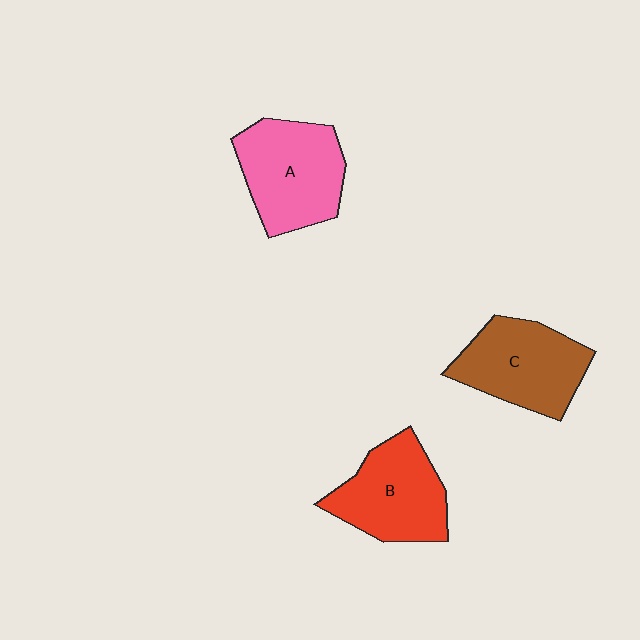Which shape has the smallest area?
Shape B (red).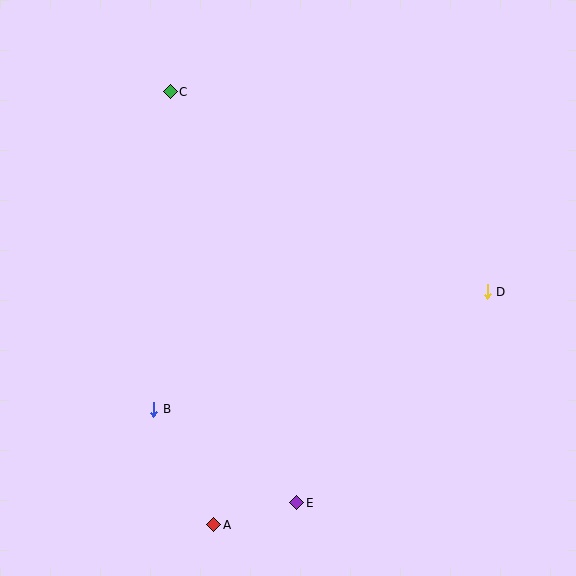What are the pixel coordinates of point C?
Point C is at (170, 92).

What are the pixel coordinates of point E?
Point E is at (297, 503).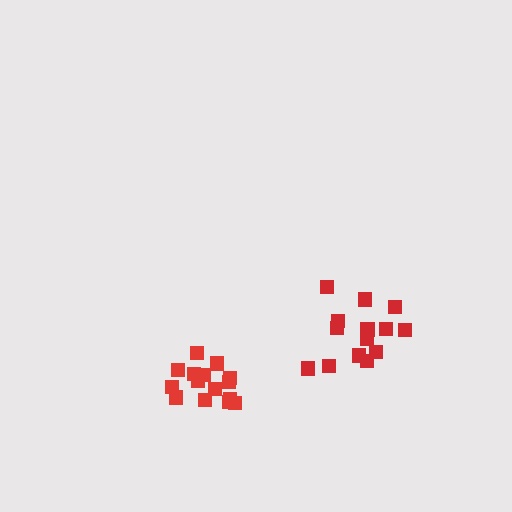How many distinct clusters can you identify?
There are 2 distinct clusters.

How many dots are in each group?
Group 1: 14 dots, Group 2: 15 dots (29 total).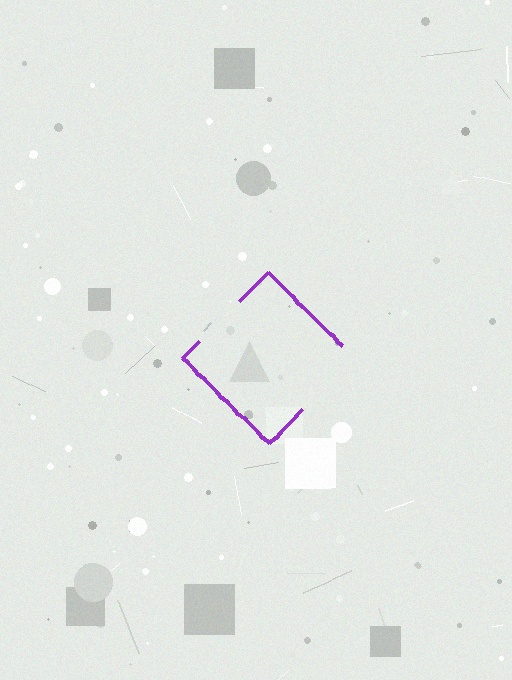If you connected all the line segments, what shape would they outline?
They would outline a diamond.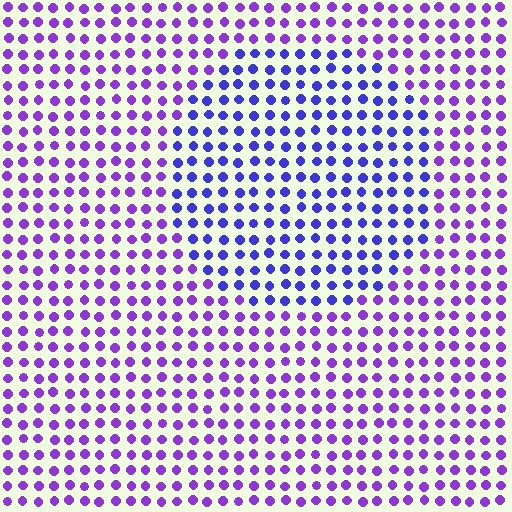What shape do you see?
I see a circle.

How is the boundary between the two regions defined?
The boundary is defined purely by a slight shift in hue (about 31 degrees). Spacing, size, and orientation are identical on both sides.